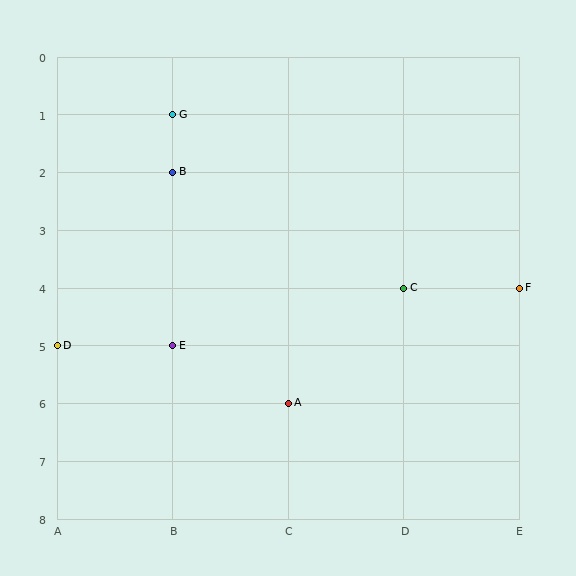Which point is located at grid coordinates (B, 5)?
Point E is at (B, 5).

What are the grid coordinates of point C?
Point C is at grid coordinates (D, 4).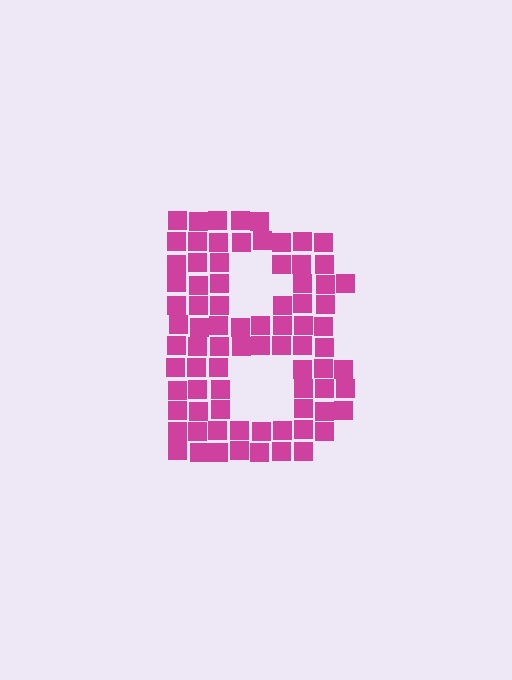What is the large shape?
The large shape is the letter B.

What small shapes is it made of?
It is made of small squares.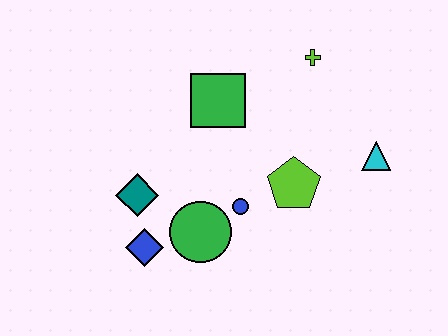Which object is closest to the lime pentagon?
The blue circle is closest to the lime pentagon.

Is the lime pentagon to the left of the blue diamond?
No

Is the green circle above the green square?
No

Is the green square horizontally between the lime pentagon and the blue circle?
No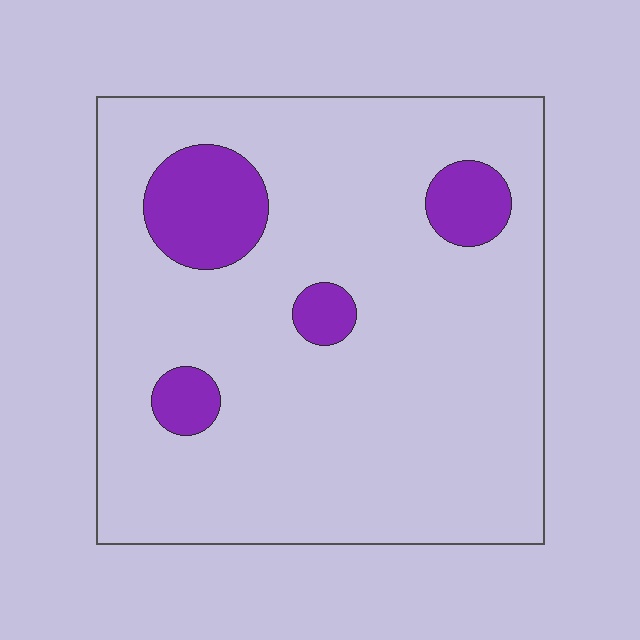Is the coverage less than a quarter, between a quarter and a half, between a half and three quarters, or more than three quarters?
Less than a quarter.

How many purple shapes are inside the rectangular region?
4.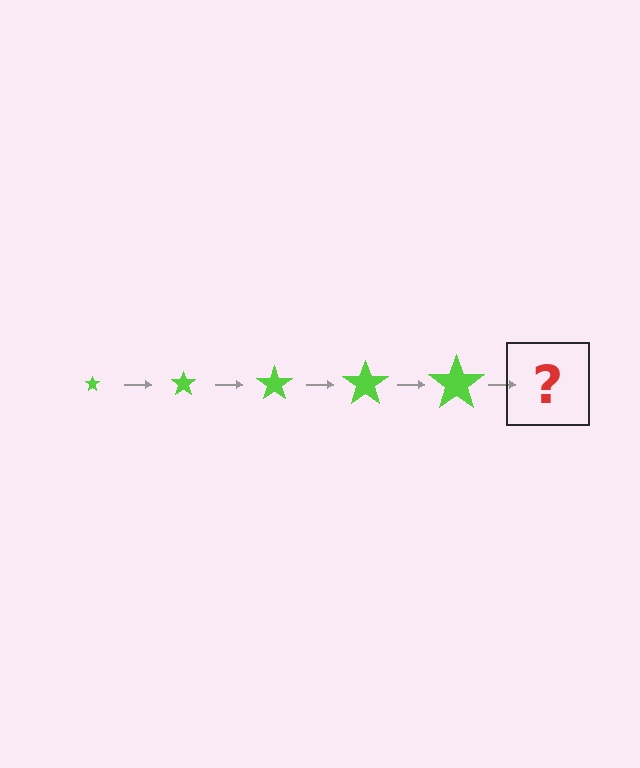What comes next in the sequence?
The next element should be a lime star, larger than the previous one.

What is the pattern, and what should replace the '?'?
The pattern is that the star gets progressively larger each step. The '?' should be a lime star, larger than the previous one.